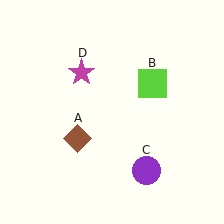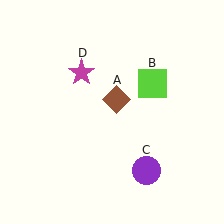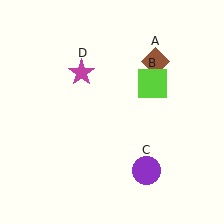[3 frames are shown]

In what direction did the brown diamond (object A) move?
The brown diamond (object A) moved up and to the right.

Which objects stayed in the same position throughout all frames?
Lime square (object B) and purple circle (object C) and magenta star (object D) remained stationary.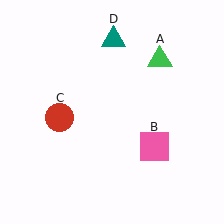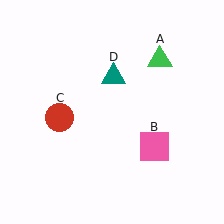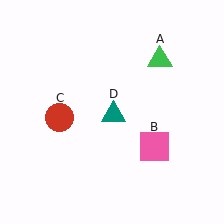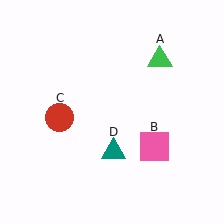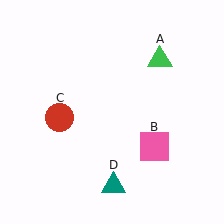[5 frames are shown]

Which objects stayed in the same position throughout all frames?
Green triangle (object A) and pink square (object B) and red circle (object C) remained stationary.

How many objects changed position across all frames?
1 object changed position: teal triangle (object D).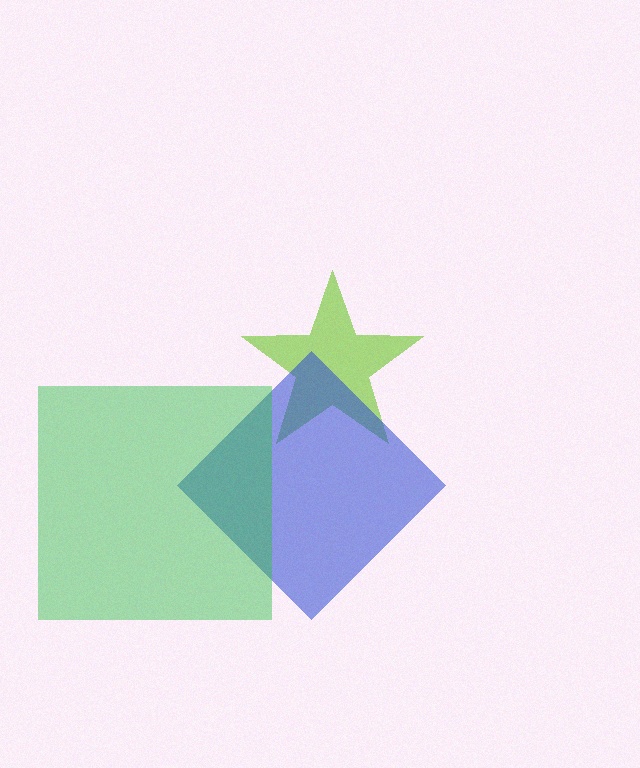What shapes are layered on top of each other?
The layered shapes are: a lime star, a blue diamond, a green square.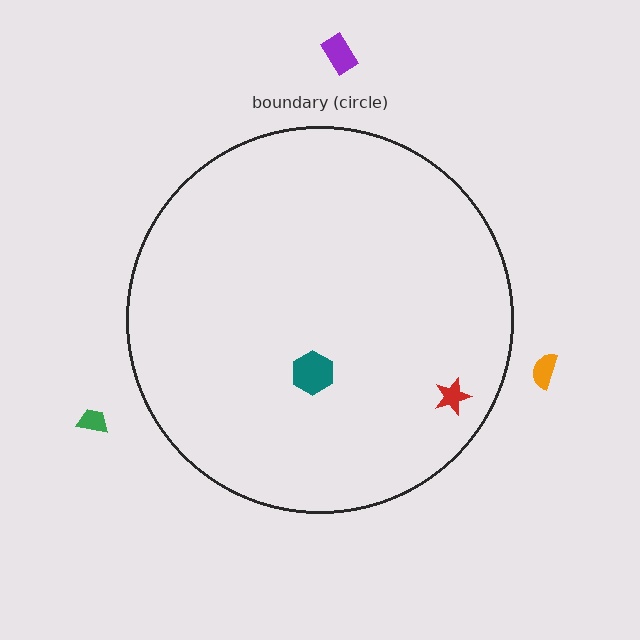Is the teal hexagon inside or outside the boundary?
Inside.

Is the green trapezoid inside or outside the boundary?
Outside.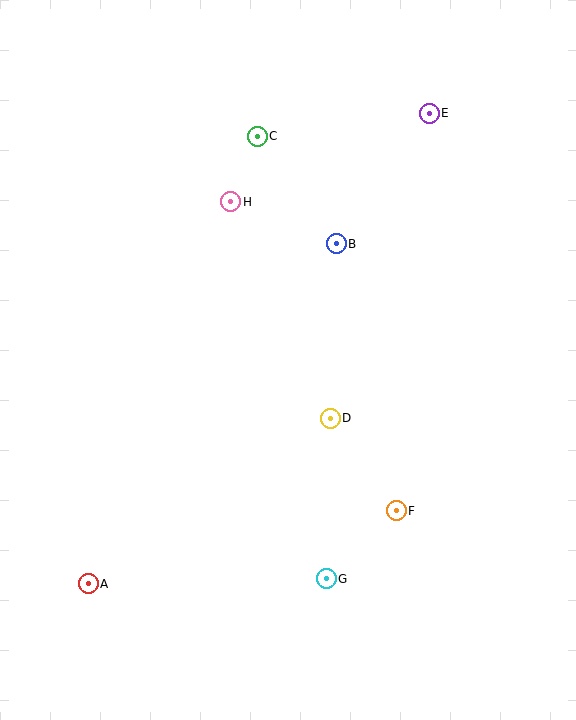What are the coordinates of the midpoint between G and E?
The midpoint between G and E is at (378, 346).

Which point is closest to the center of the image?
Point D at (330, 418) is closest to the center.